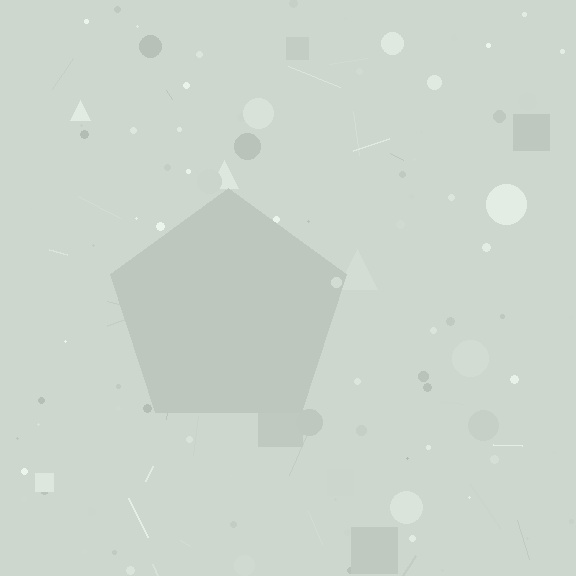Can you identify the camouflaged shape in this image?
The camouflaged shape is a pentagon.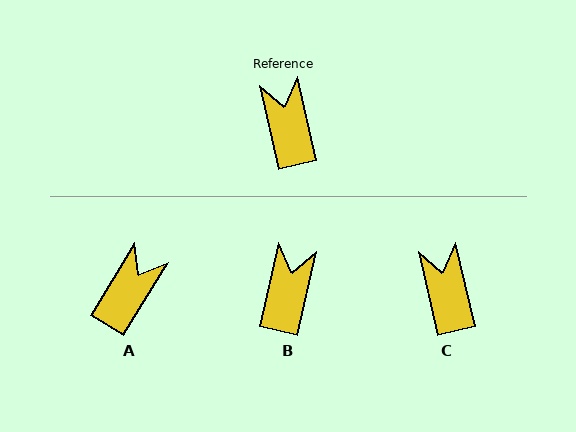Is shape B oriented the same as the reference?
No, it is off by about 26 degrees.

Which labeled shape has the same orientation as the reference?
C.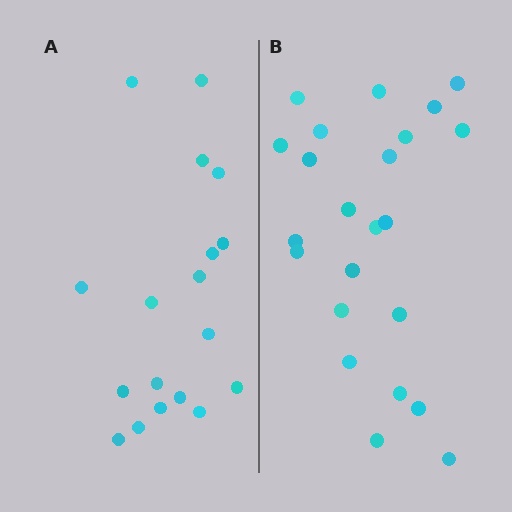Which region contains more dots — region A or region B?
Region B (the right region) has more dots.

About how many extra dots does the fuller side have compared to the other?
Region B has about 5 more dots than region A.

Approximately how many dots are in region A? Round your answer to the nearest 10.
About 20 dots. (The exact count is 18, which rounds to 20.)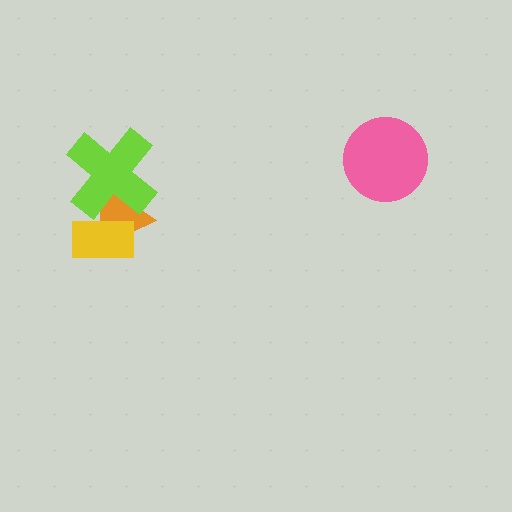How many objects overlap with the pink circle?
0 objects overlap with the pink circle.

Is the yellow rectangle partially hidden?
Yes, it is partially covered by another shape.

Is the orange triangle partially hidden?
Yes, it is partially covered by another shape.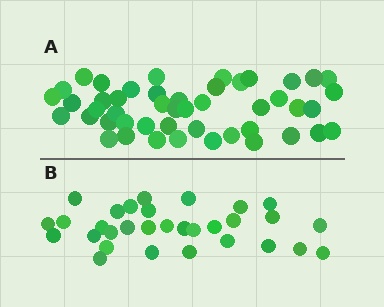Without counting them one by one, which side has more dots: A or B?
Region A (the top region) has more dots.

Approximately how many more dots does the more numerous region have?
Region A has approximately 15 more dots than region B.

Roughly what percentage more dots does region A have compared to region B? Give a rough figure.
About 50% more.